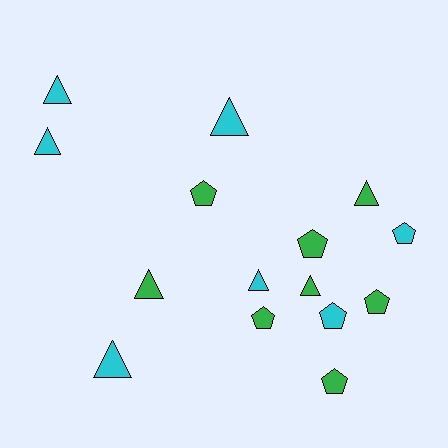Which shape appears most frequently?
Triangle, with 8 objects.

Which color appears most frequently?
Green, with 8 objects.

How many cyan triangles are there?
There are 5 cyan triangles.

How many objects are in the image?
There are 15 objects.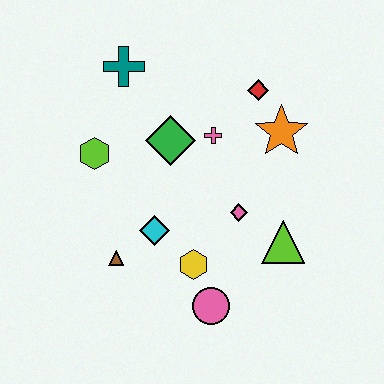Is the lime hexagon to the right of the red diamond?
No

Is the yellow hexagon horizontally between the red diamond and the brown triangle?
Yes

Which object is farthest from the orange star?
The brown triangle is farthest from the orange star.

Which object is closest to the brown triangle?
The cyan diamond is closest to the brown triangle.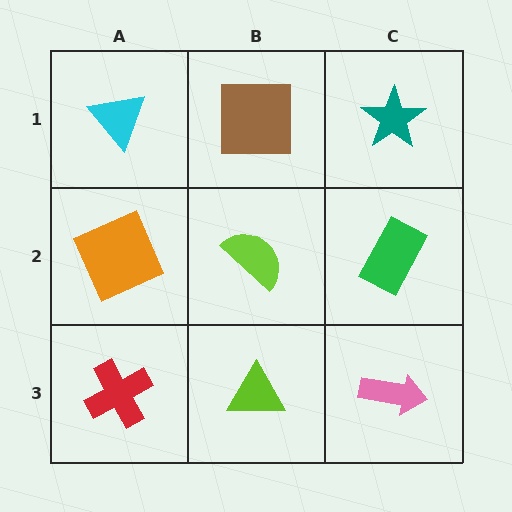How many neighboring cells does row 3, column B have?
3.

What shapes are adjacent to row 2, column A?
A cyan triangle (row 1, column A), a red cross (row 3, column A), a lime semicircle (row 2, column B).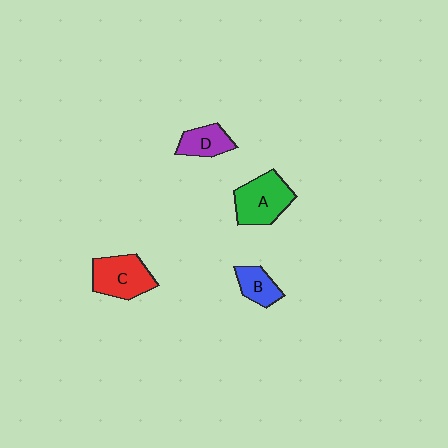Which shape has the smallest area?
Shape B (blue).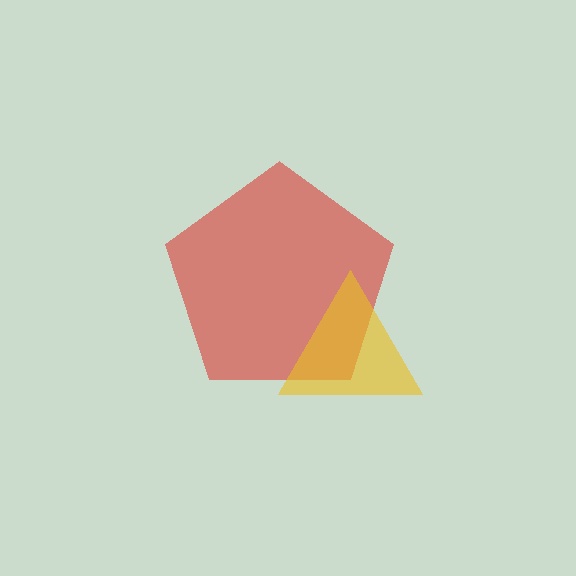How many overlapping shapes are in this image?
There are 2 overlapping shapes in the image.